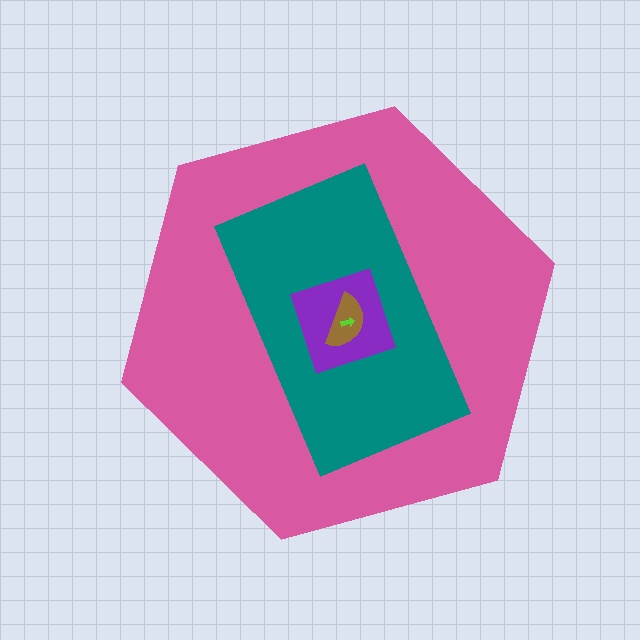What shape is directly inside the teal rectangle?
The purple diamond.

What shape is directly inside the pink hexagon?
The teal rectangle.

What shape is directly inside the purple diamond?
The brown semicircle.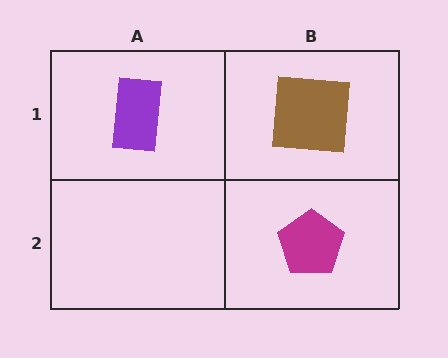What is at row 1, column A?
A purple rectangle.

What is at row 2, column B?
A magenta pentagon.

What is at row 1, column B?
A brown square.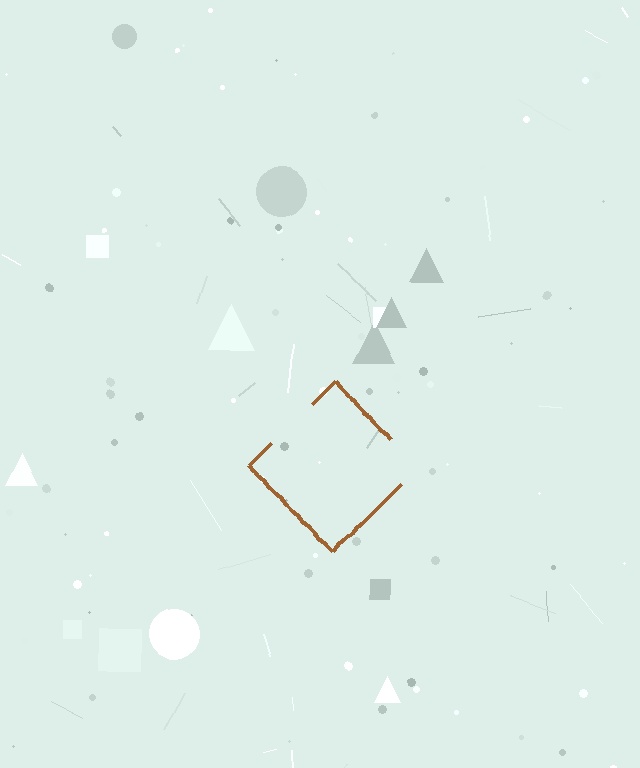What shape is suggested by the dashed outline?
The dashed outline suggests a diamond.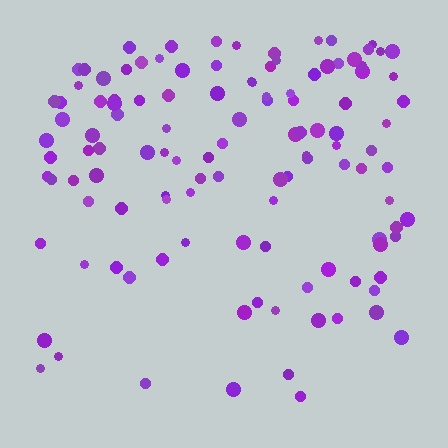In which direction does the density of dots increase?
From bottom to top, with the top side densest.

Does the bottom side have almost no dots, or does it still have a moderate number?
Still a moderate number, just noticeably fewer than the top.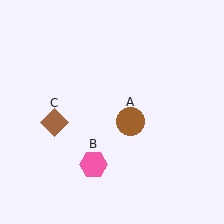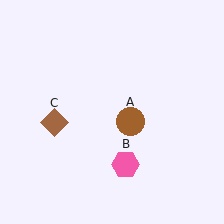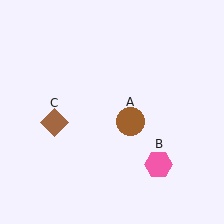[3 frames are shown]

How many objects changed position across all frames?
1 object changed position: pink hexagon (object B).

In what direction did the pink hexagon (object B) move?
The pink hexagon (object B) moved right.